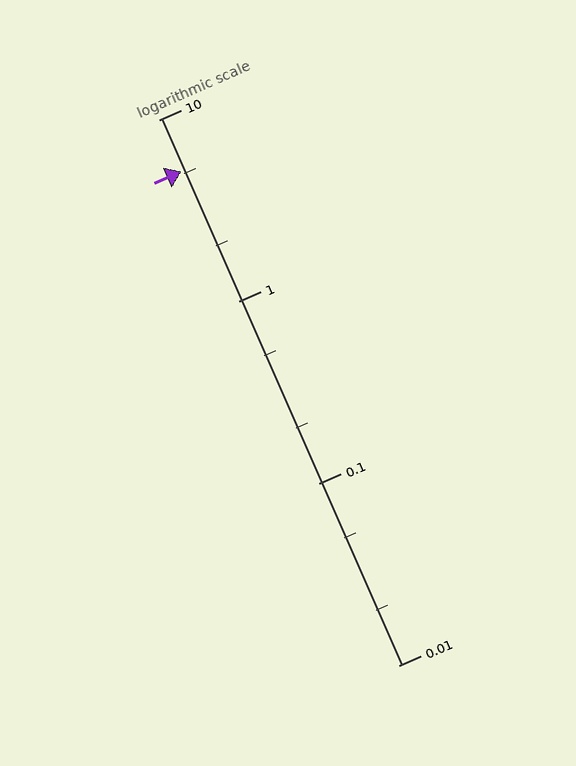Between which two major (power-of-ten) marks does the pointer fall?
The pointer is between 1 and 10.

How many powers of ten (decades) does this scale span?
The scale spans 3 decades, from 0.01 to 10.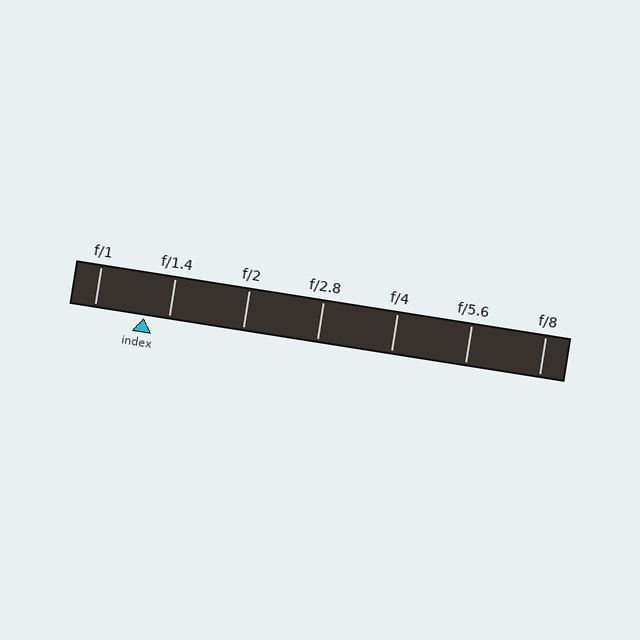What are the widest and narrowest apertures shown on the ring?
The widest aperture shown is f/1 and the narrowest is f/8.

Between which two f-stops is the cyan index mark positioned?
The index mark is between f/1 and f/1.4.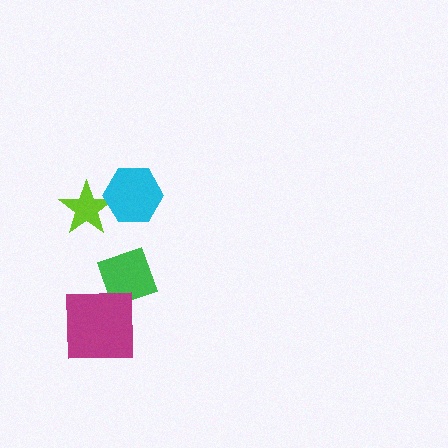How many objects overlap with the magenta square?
1 object overlaps with the magenta square.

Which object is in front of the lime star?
The cyan hexagon is in front of the lime star.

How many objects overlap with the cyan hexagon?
1 object overlaps with the cyan hexagon.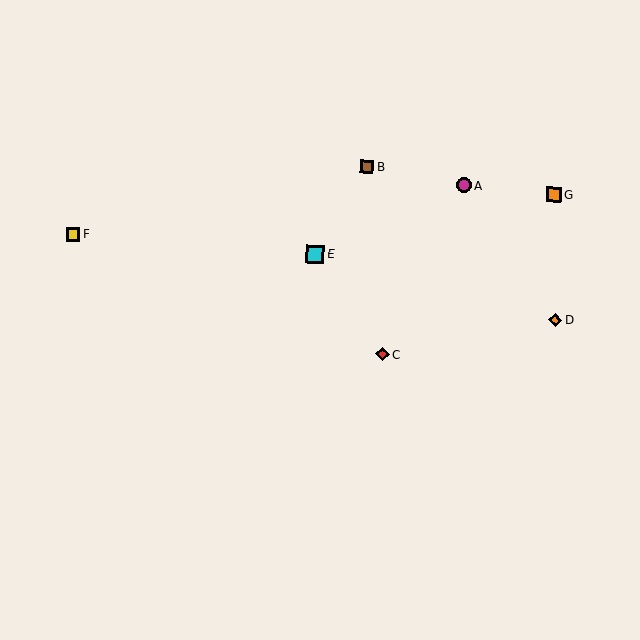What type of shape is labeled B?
Shape B is a brown square.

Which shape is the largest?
The cyan square (labeled E) is the largest.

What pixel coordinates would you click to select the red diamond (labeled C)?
Click at (382, 354) to select the red diamond C.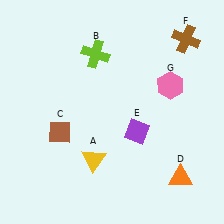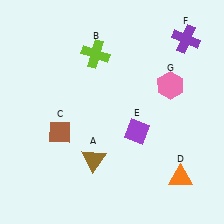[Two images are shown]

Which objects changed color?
A changed from yellow to brown. F changed from brown to purple.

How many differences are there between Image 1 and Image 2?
There are 2 differences between the two images.